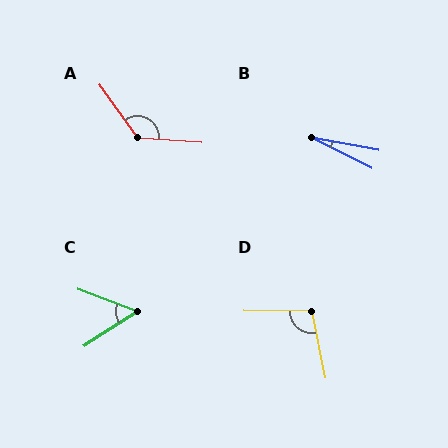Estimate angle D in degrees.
Approximately 102 degrees.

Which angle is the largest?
A, at approximately 130 degrees.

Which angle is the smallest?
B, at approximately 16 degrees.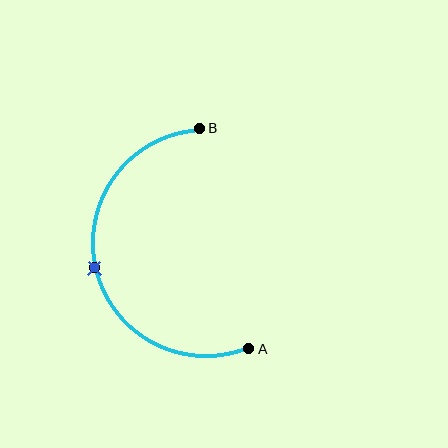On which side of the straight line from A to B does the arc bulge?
The arc bulges to the left of the straight line connecting A and B.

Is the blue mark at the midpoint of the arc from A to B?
Yes. The blue mark lies on the arc at equal arc-length from both A and B — it is the arc midpoint.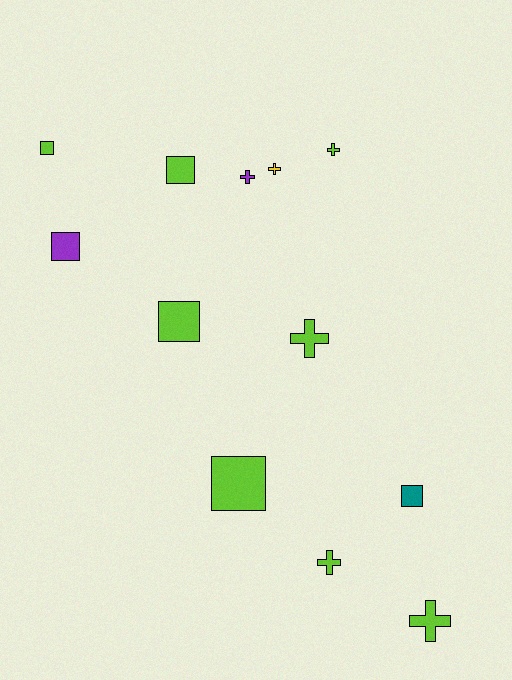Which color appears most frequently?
Lime, with 8 objects.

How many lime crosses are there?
There are 4 lime crosses.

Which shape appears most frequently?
Square, with 6 objects.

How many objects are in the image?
There are 12 objects.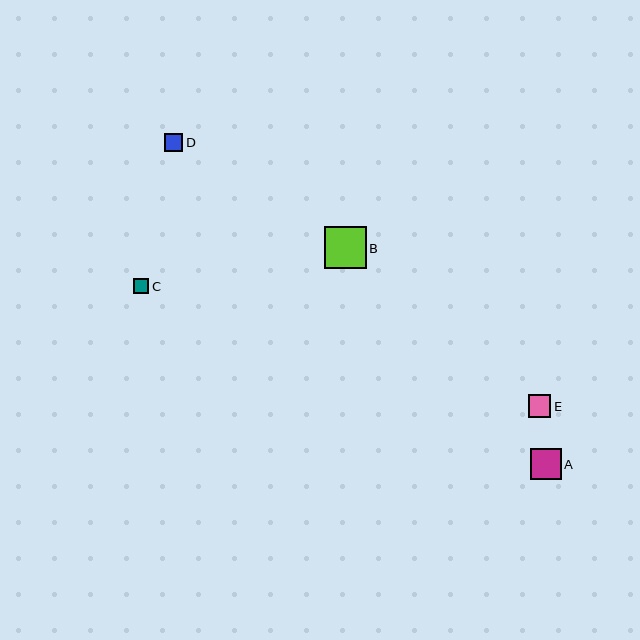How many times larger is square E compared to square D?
Square E is approximately 1.2 times the size of square D.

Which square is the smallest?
Square C is the smallest with a size of approximately 15 pixels.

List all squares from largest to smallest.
From largest to smallest: B, A, E, D, C.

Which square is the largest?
Square B is the largest with a size of approximately 42 pixels.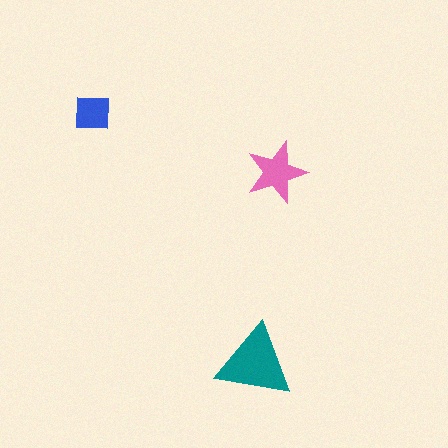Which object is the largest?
The teal triangle.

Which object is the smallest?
The blue square.